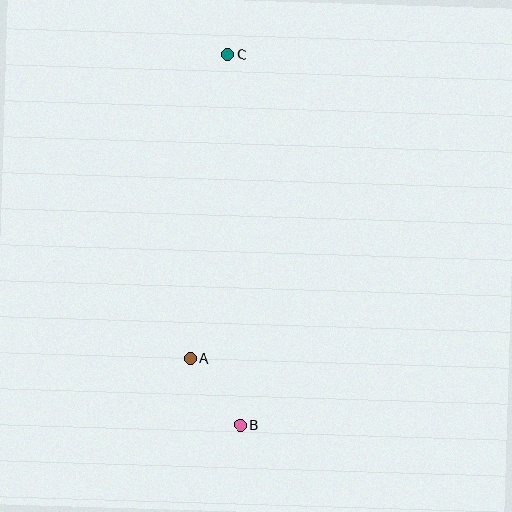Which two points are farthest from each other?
Points B and C are farthest from each other.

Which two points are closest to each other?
Points A and B are closest to each other.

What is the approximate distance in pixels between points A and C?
The distance between A and C is approximately 306 pixels.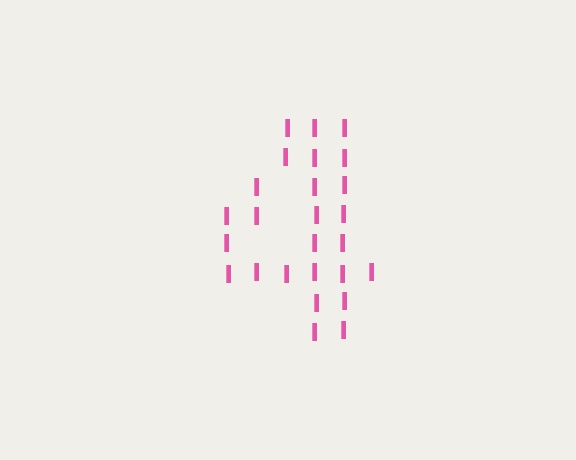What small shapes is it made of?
It is made of small letter I's.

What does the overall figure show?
The overall figure shows the digit 4.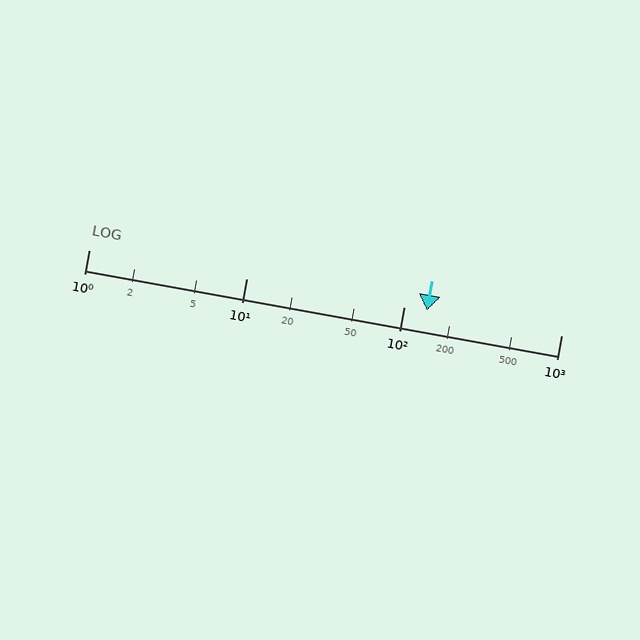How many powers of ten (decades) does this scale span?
The scale spans 3 decades, from 1 to 1000.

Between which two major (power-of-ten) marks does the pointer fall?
The pointer is between 100 and 1000.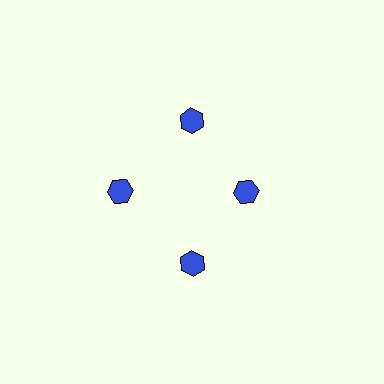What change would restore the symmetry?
The symmetry would be restored by moving it outward, back onto the ring so that all 4 hexagons sit at equal angles and equal distance from the center.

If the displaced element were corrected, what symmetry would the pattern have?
It would have 4-fold rotational symmetry — the pattern would map onto itself every 90 degrees.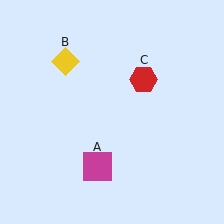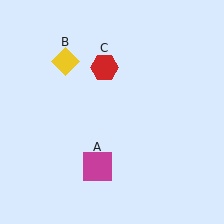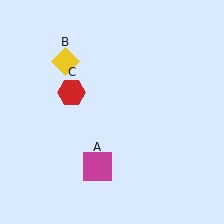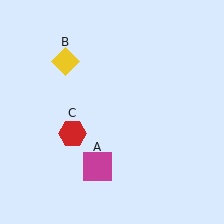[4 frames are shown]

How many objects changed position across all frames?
1 object changed position: red hexagon (object C).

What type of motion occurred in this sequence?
The red hexagon (object C) rotated counterclockwise around the center of the scene.